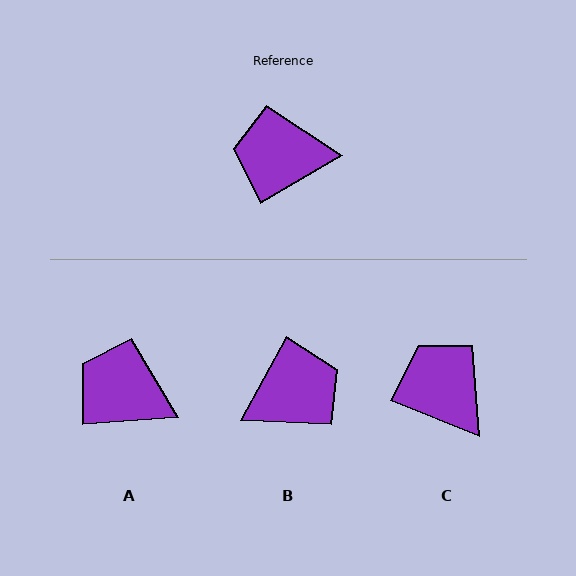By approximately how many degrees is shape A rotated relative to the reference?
Approximately 26 degrees clockwise.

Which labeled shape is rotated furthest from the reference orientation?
B, about 149 degrees away.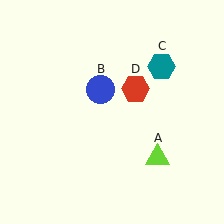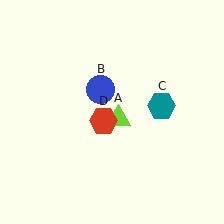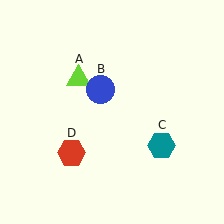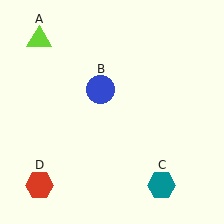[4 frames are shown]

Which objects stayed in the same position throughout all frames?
Blue circle (object B) remained stationary.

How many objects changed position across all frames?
3 objects changed position: lime triangle (object A), teal hexagon (object C), red hexagon (object D).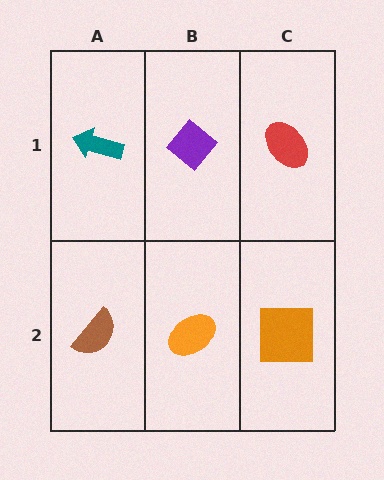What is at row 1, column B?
A purple diamond.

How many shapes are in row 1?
3 shapes.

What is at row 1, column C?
A red ellipse.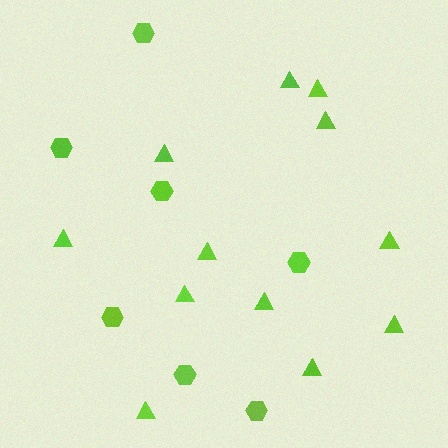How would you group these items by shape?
There are 2 groups: one group of triangles (12) and one group of hexagons (7).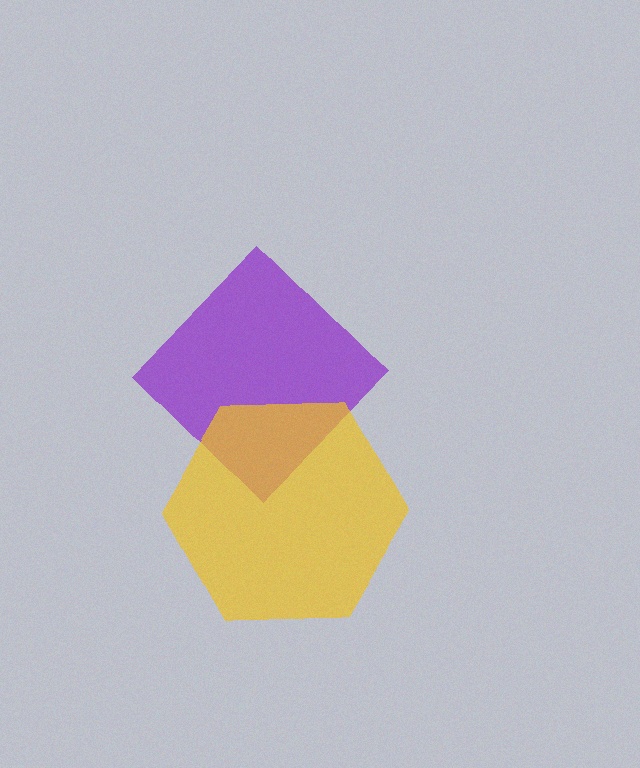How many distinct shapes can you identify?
There are 2 distinct shapes: a purple diamond, a yellow hexagon.